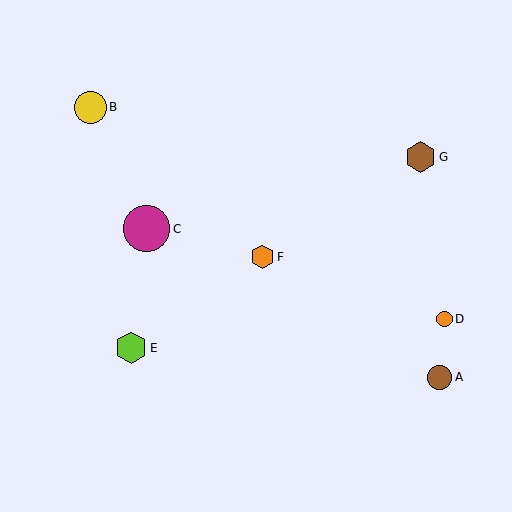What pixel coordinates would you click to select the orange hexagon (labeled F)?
Click at (262, 257) to select the orange hexagon F.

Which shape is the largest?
The magenta circle (labeled C) is the largest.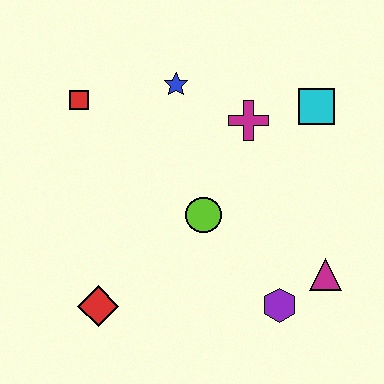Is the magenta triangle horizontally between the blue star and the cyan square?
No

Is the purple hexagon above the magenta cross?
No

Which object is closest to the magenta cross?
The cyan square is closest to the magenta cross.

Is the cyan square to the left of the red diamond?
No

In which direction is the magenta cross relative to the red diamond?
The magenta cross is above the red diamond.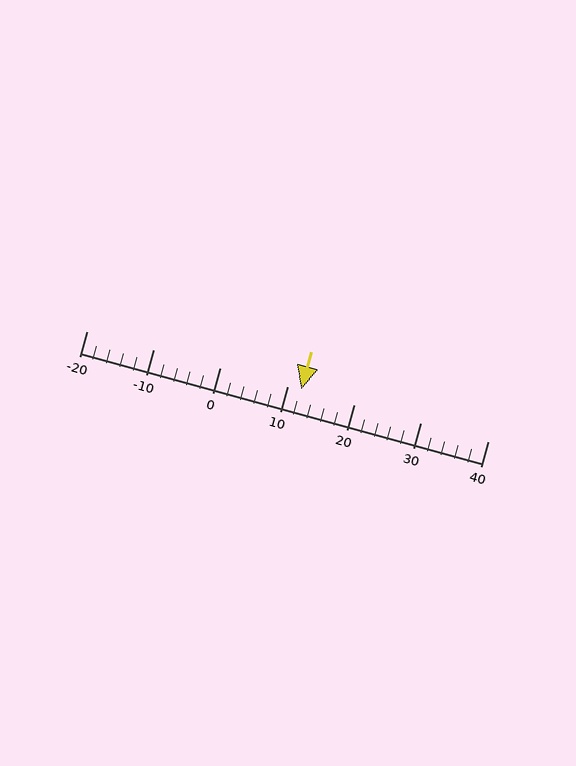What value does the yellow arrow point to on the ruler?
The yellow arrow points to approximately 12.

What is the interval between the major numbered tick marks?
The major tick marks are spaced 10 units apart.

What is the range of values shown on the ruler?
The ruler shows values from -20 to 40.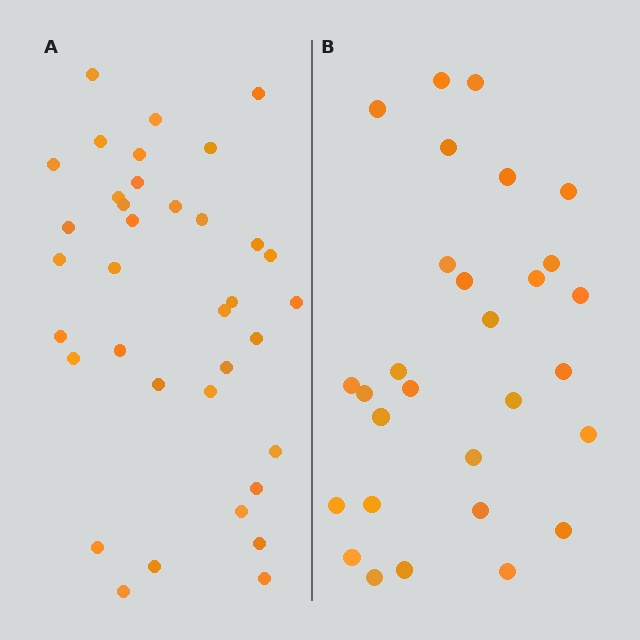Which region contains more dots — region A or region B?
Region A (the left region) has more dots.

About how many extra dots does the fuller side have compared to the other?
Region A has roughly 8 or so more dots than region B.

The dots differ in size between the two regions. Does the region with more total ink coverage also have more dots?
No. Region B has more total ink coverage because its dots are larger, but region A actually contains more individual dots. Total area can be misleading — the number of items is what matters here.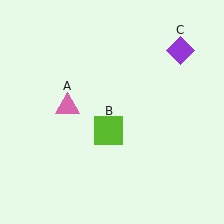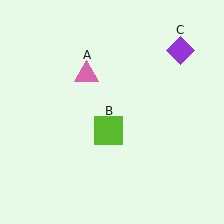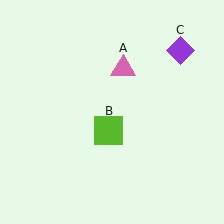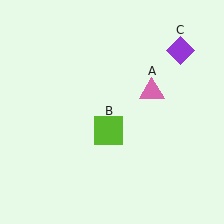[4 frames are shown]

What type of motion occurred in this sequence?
The pink triangle (object A) rotated clockwise around the center of the scene.